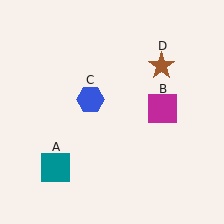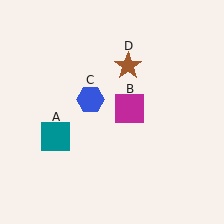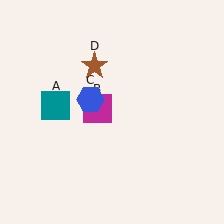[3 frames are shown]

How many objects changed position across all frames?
3 objects changed position: teal square (object A), magenta square (object B), brown star (object D).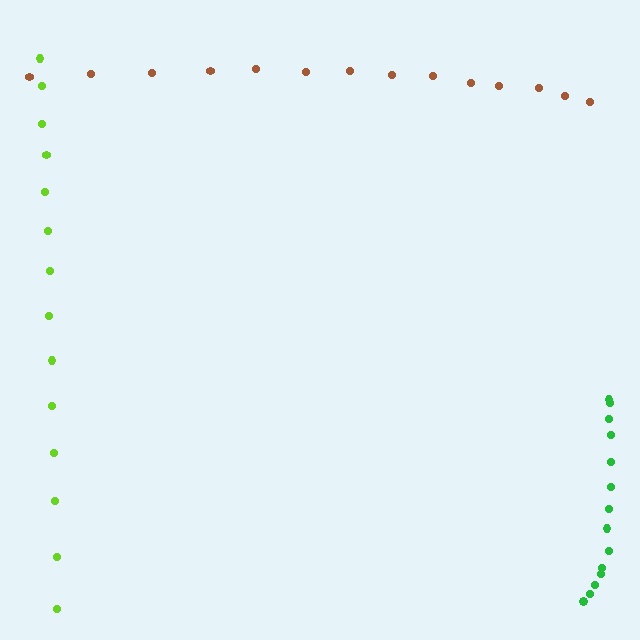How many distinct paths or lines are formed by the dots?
There are 3 distinct paths.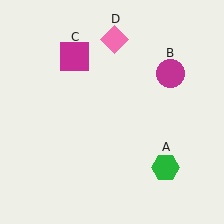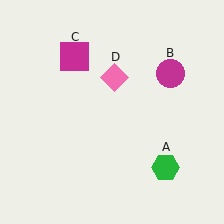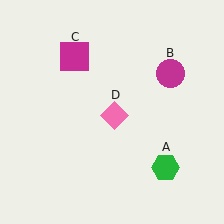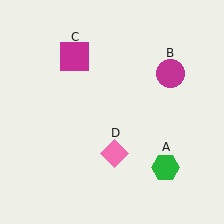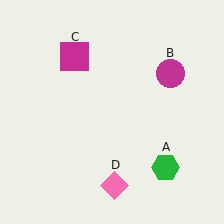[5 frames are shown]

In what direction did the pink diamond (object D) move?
The pink diamond (object D) moved down.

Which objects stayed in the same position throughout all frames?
Green hexagon (object A) and magenta circle (object B) and magenta square (object C) remained stationary.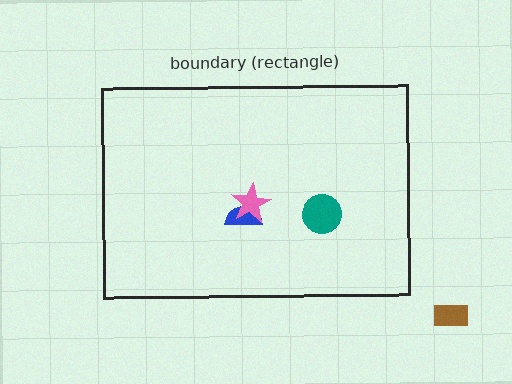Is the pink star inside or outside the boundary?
Inside.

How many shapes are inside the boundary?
3 inside, 1 outside.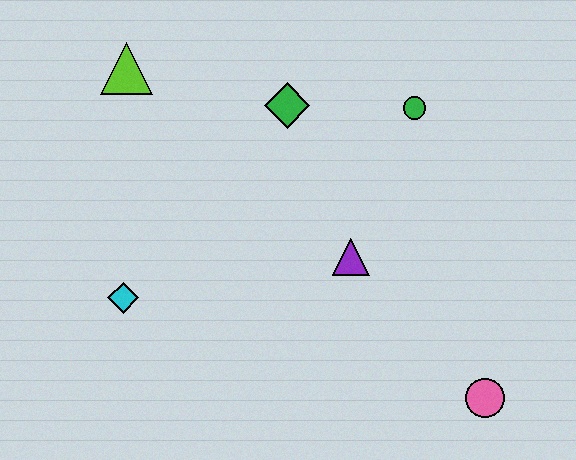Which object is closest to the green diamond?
The green circle is closest to the green diamond.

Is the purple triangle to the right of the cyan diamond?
Yes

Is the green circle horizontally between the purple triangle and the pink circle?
Yes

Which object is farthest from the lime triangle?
The pink circle is farthest from the lime triangle.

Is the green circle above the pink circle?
Yes